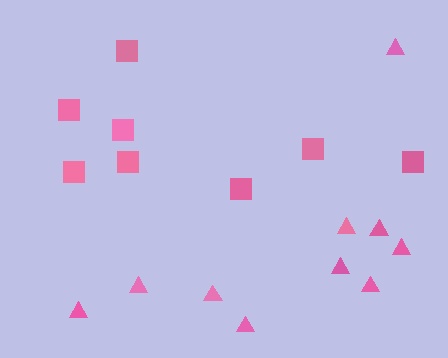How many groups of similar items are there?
There are 2 groups: one group of squares (8) and one group of triangles (10).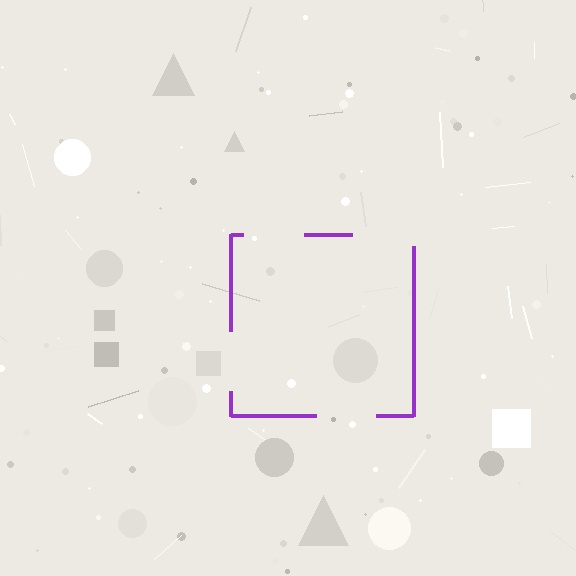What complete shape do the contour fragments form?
The contour fragments form a square.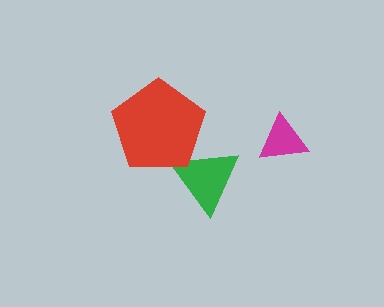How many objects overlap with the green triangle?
1 object overlaps with the green triangle.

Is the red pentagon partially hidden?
No, no other shape covers it.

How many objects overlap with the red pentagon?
1 object overlaps with the red pentagon.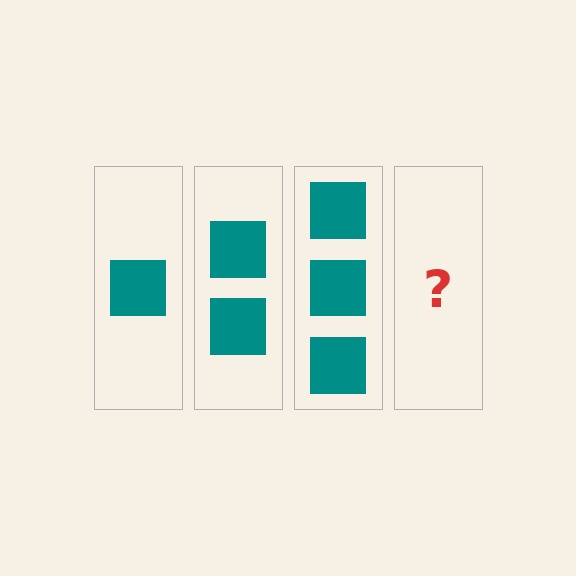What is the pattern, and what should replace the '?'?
The pattern is that each step adds one more square. The '?' should be 4 squares.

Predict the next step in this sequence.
The next step is 4 squares.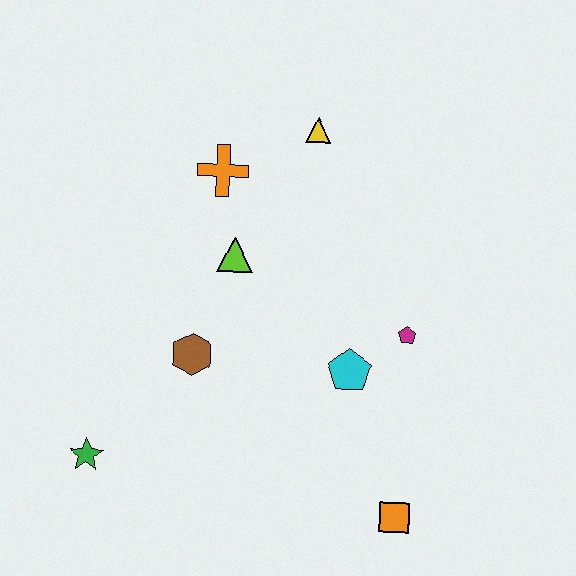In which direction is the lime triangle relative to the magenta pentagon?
The lime triangle is to the left of the magenta pentagon.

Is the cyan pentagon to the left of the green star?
No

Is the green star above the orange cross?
No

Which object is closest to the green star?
The brown hexagon is closest to the green star.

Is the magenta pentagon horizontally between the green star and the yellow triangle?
No